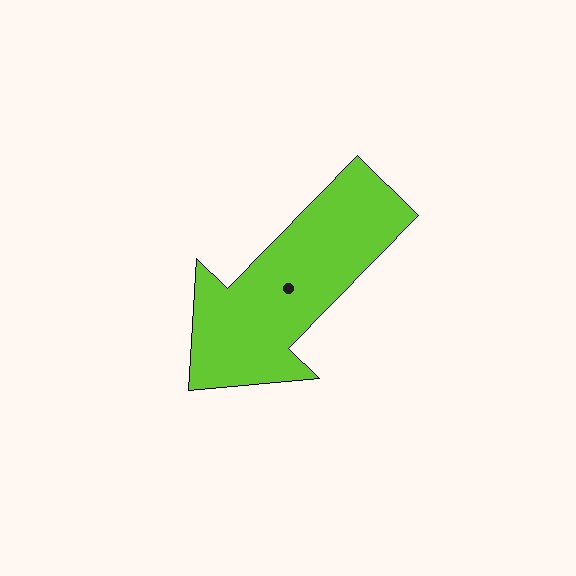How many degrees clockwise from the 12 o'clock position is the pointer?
Approximately 224 degrees.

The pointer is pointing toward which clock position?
Roughly 7 o'clock.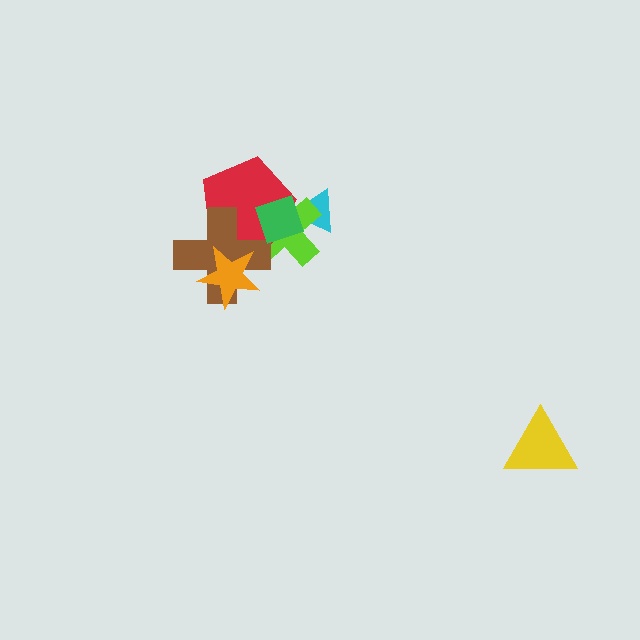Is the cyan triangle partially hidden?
Yes, it is partially covered by another shape.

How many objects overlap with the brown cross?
3 objects overlap with the brown cross.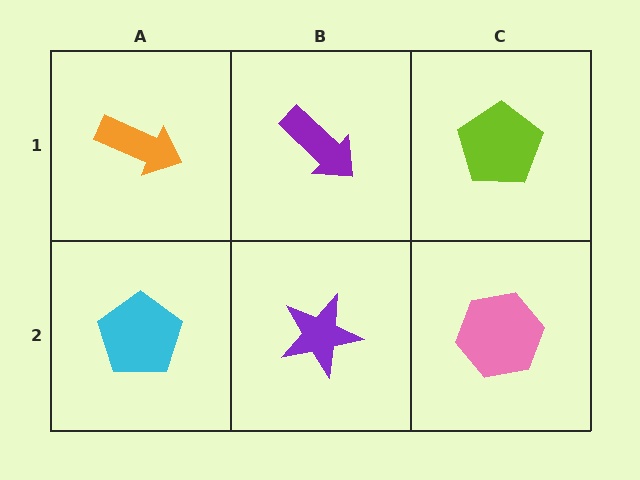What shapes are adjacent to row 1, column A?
A cyan pentagon (row 2, column A), a purple arrow (row 1, column B).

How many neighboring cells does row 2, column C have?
2.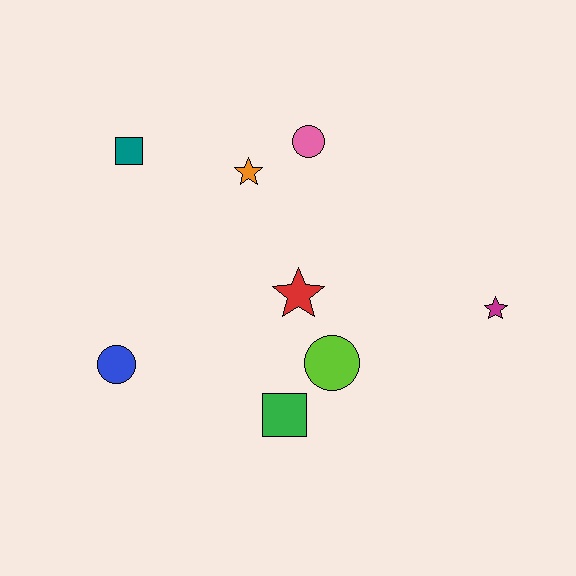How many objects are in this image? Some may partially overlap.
There are 8 objects.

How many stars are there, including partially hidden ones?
There are 3 stars.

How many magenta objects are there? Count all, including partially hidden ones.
There is 1 magenta object.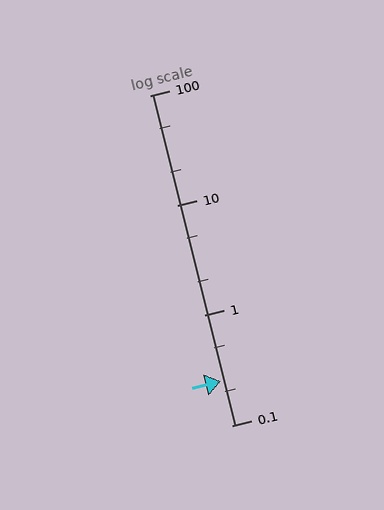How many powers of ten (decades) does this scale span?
The scale spans 3 decades, from 0.1 to 100.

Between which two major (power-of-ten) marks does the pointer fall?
The pointer is between 0.1 and 1.